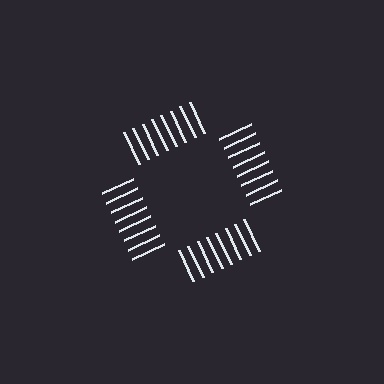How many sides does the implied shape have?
4 sides — the line-ends trace a square.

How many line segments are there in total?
32 — 8 along each of the 4 edges.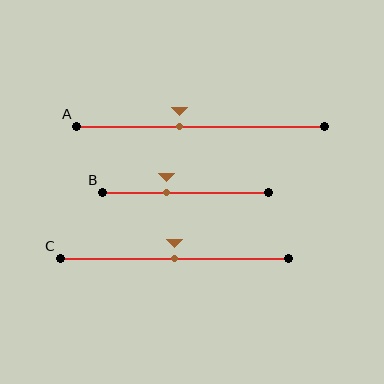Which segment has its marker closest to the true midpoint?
Segment C has its marker closest to the true midpoint.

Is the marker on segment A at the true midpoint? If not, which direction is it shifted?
No, the marker on segment A is shifted to the left by about 9% of the segment length.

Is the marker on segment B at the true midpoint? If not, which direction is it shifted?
No, the marker on segment B is shifted to the left by about 12% of the segment length.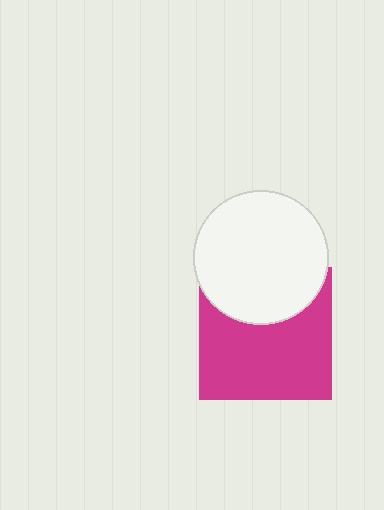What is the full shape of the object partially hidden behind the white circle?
The partially hidden object is a magenta square.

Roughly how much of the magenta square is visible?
Most of it is visible (roughly 67%).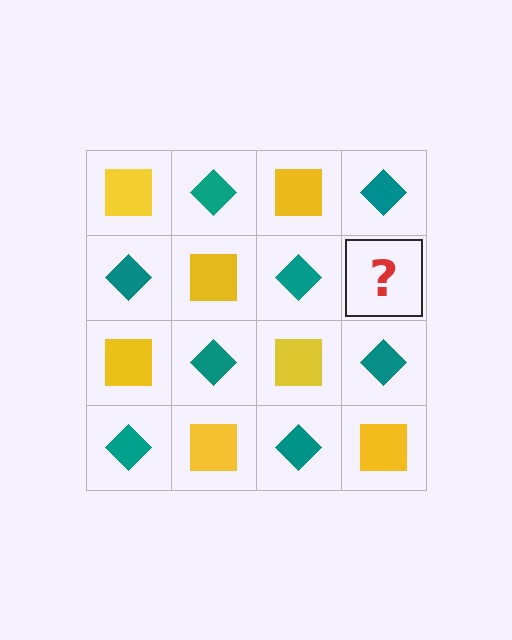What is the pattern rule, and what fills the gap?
The rule is that it alternates yellow square and teal diamond in a checkerboard pattern. The gap should be filled with a yellow square.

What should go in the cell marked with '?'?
The missing cell should contain a yellow square.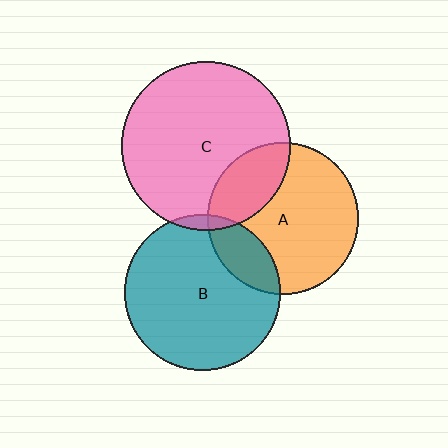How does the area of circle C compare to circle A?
Approximately 1.2 times.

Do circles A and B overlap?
Yes.